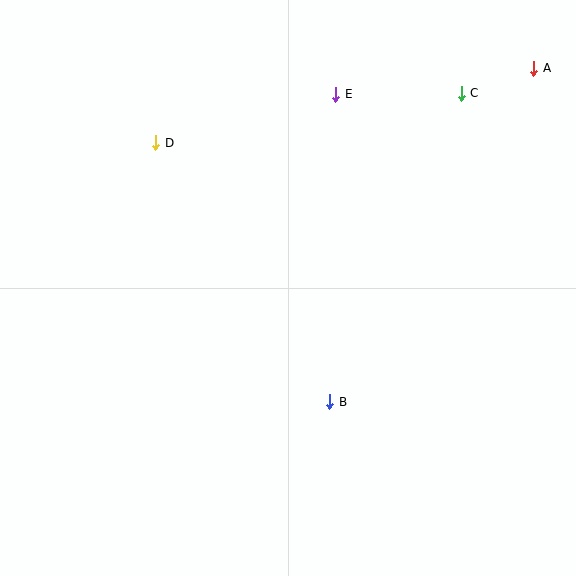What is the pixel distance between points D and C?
The distance between D and C is 309 pixels.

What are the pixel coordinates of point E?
Point E is at (336, 94).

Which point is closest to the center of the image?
Point B at (330, 402) is closest to the center.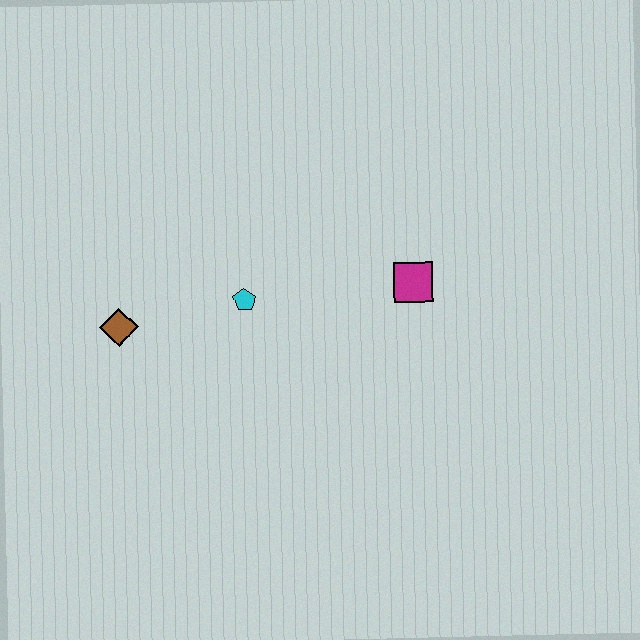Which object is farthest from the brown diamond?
The magenta square is farthest from the brown diamond.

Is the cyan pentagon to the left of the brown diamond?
No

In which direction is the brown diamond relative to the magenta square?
The brown diamond is to the left of the magenta square.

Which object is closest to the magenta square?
The cyan pentagon is closest to the magenta square.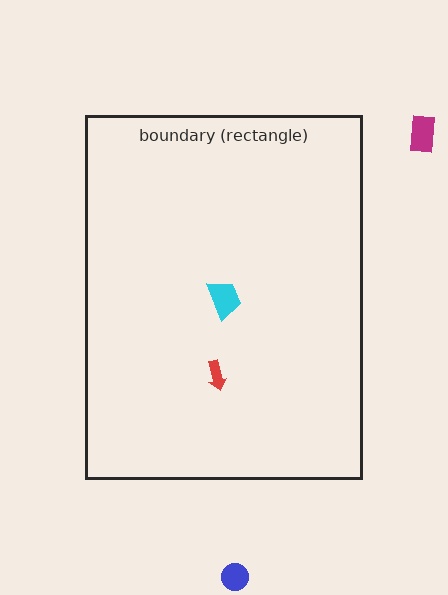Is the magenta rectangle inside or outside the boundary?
Outside.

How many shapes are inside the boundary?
2 inside, 2 outside.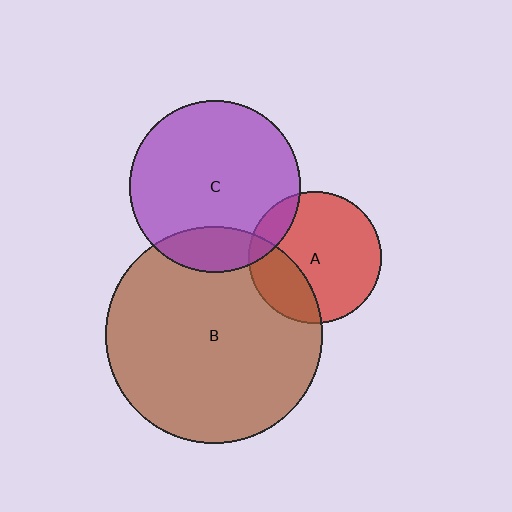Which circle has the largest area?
Circle B (brown).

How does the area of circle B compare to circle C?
Approximately 1.6 times.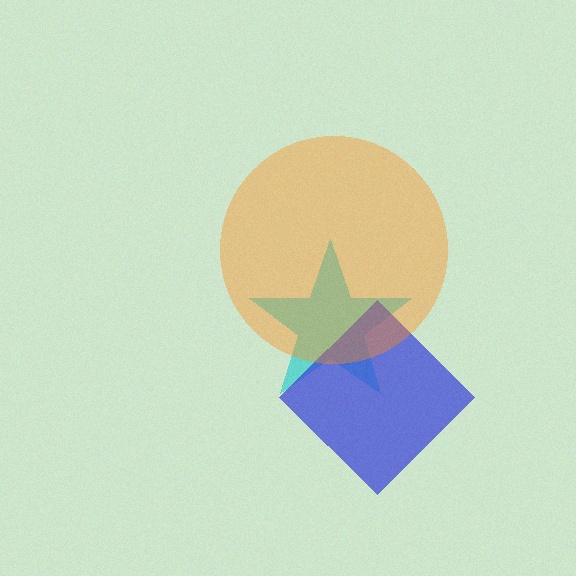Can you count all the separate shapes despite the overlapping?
Yes, there are 3 separate shapes.